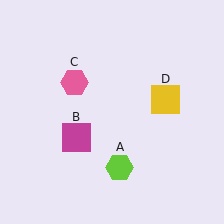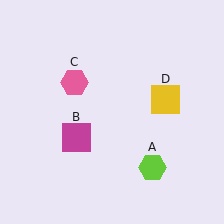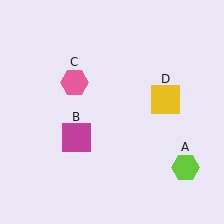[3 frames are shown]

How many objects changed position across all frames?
1 object changed position: lime hexagon (object A).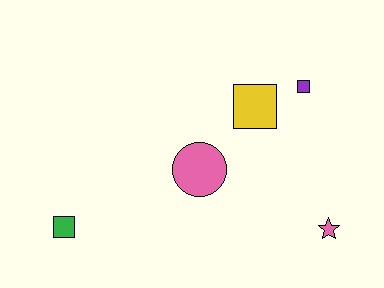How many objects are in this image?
There are 5 objects.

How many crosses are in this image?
There are no crosses.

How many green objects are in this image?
There is 1 green object.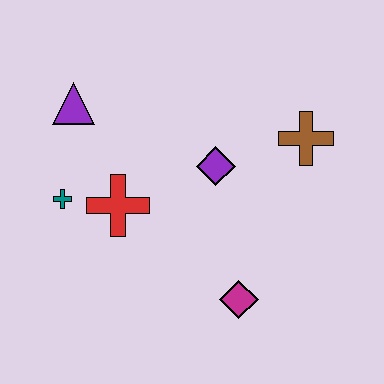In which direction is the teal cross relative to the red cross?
The teal cross is to the left of the red cross.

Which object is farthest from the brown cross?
The teal cross is farthest from the brown cross.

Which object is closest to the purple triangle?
The teal cross is closest to the purple triangle.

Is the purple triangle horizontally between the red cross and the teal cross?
Yes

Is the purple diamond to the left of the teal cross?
No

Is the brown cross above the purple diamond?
Yes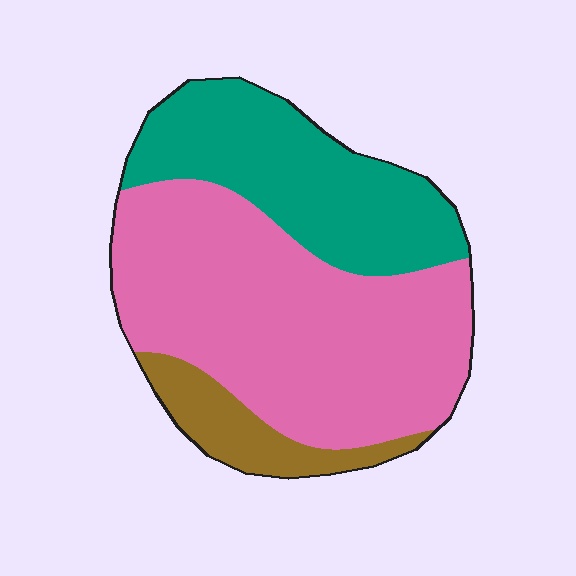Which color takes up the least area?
Brown, at roughly 10%.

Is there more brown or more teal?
Teal.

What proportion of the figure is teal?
Teal takes up about one third (1/3) of the figure.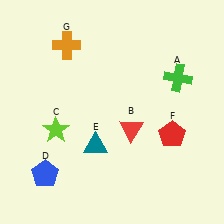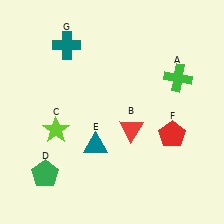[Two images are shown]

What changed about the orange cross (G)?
In Image 1, G is orange. In Image 2, it changed to teal.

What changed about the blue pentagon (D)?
In Image 1, D is blue. In Image 2, it changed to green.